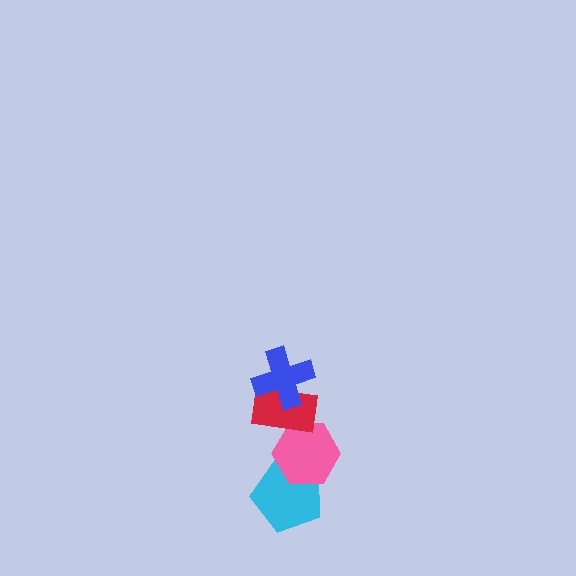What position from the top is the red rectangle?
The red rectangle is 2nd from the top.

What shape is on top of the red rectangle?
The blue cross is on top of the red rectangle.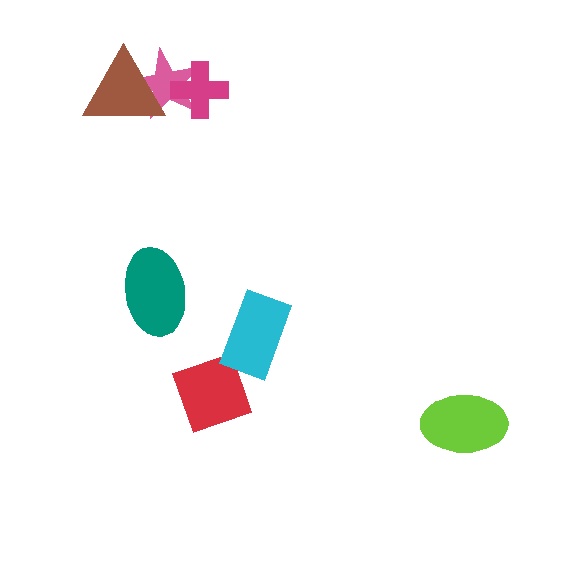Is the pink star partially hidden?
Yes, it is partially covered by another shape.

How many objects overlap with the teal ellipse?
0 objects overlap with the teal ellipse.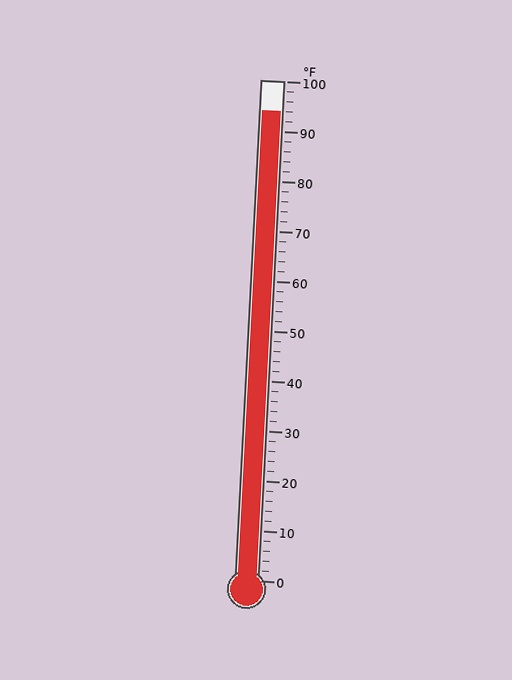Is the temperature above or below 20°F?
The temperature is above 20°F.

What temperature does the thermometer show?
The thermometer shows approximately 94°F.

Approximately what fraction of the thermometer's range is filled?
The thermometer is filled to approximately 95% of its range.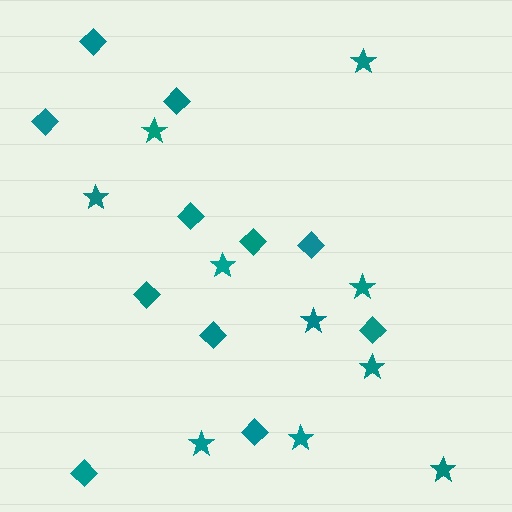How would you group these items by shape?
There are 2 groups: one group of stars (10) and one group of diamonds (11).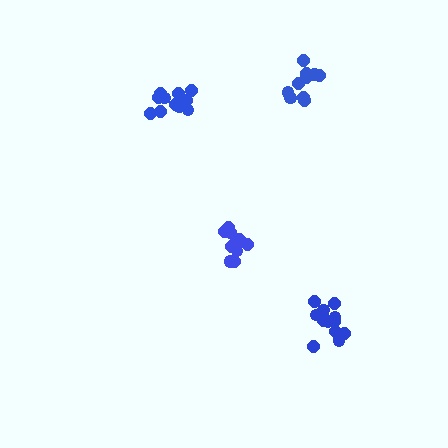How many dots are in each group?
Group 1: 14 dots, Group 2: 14 dots, Group 3: 10 dots, Group 4: 11 dots (49 total).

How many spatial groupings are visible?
There are 4 spatial groupings.